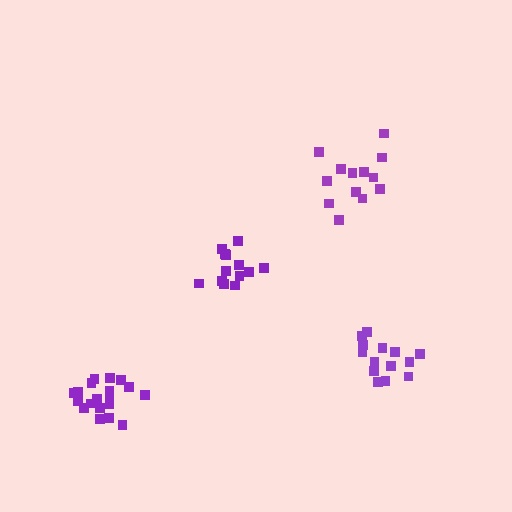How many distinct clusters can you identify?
There are 4 distinct clusters.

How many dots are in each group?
Group 1: 13 dots, Group 2: 19 dots, Group 3: 14 dots, Group 4: 13 dots (59 total).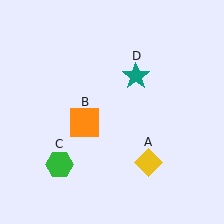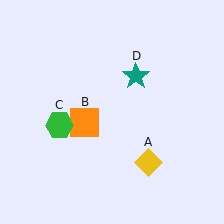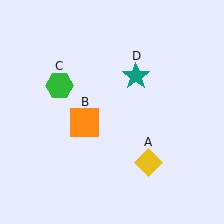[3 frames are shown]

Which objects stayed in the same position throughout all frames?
Yellow diamond (object A) and orange square (object B) and teal star (object D) remained stationary.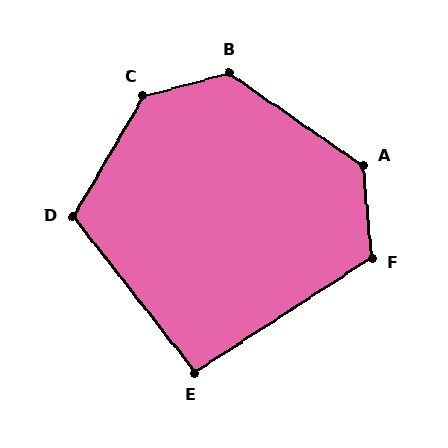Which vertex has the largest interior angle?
C, at approximately 135 degrees.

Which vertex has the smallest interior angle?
E, at approximately 95 degrees.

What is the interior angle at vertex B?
Approximately 130 degrees (obtuse).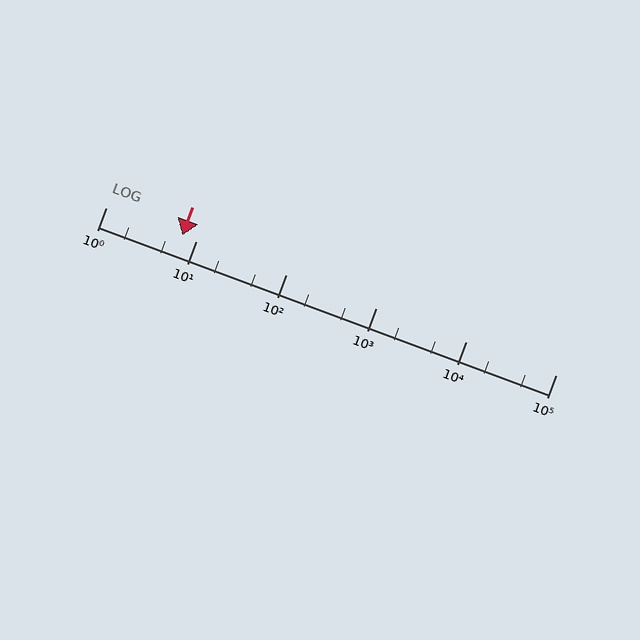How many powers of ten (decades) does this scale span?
The scale spans 5 decades, from 1 to 100000.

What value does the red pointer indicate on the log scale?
The pointer indicates approximately 7.1.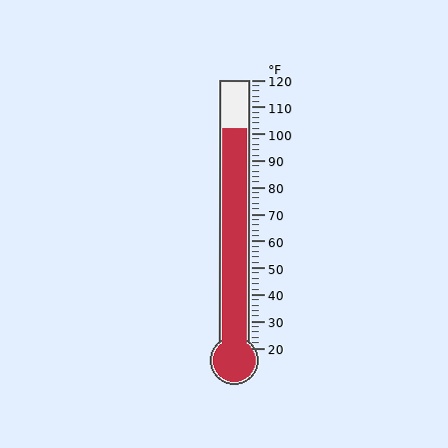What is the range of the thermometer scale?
The thermometer scale ranges from 20°F to 120°F.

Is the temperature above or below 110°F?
The temperature is below 110°F.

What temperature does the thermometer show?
The thermometer shows approximately 102°F.